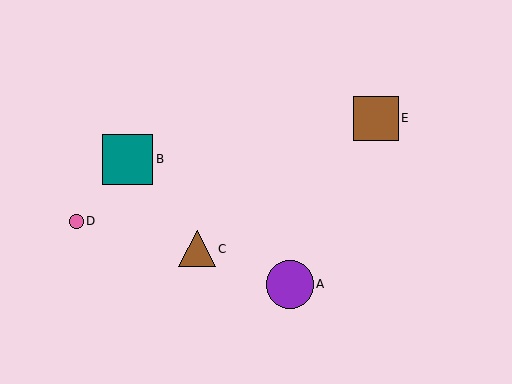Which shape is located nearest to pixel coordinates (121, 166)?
The teal square (labeled B) at (128, 159) is nearest to that location.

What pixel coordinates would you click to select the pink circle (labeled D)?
Click at (76, 221) to select the pink circle D.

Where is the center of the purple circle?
The center of the purple circle is at (290, 284).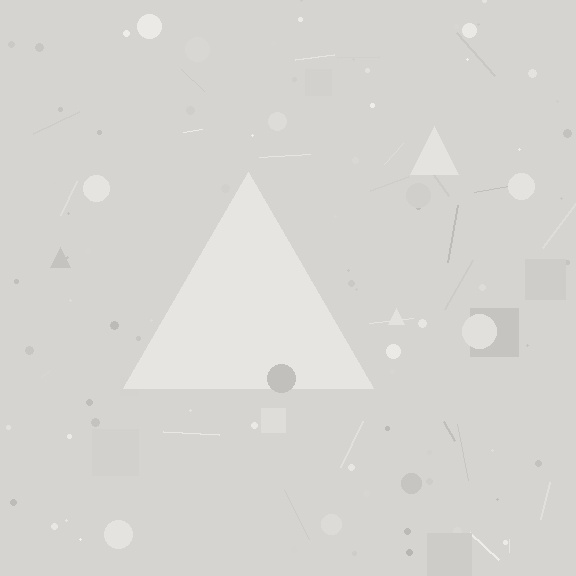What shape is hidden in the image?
A triangle is hidden in the image.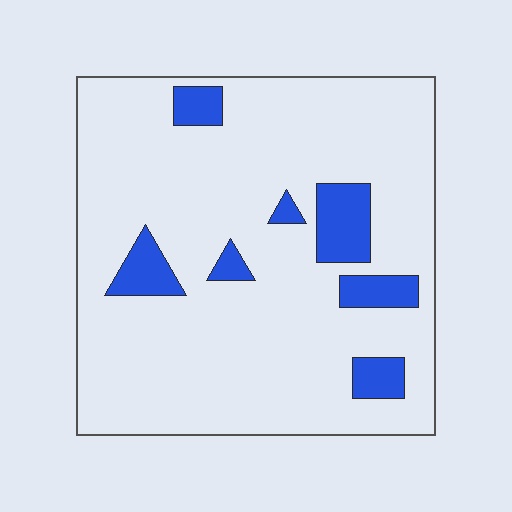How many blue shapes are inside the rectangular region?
7.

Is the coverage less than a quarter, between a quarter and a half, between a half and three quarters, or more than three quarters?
Less than a quarter.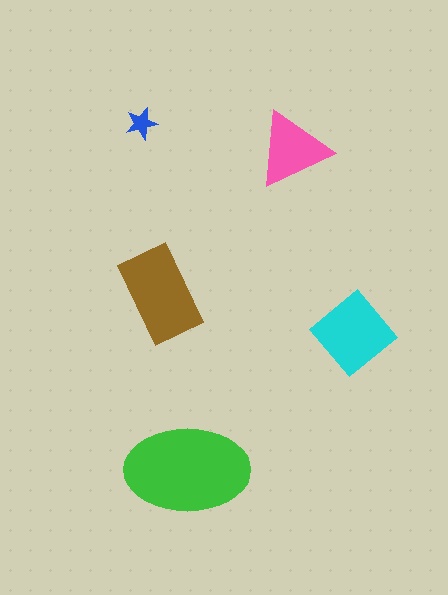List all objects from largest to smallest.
The green ellipse, the brown rectangle, the cyan diamond, the pink triangle, the blue star.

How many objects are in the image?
There are 5 objects in the image.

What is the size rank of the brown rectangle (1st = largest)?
2nd.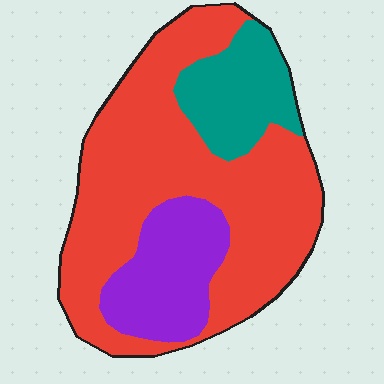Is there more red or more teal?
Red.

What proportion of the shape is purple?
Purple covers around 20% of the shape.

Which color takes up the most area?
Red, at roughly 65%.